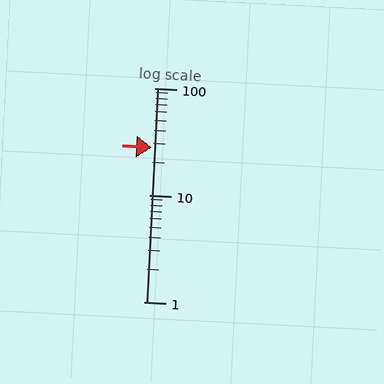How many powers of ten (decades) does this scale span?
The scale spans 2 decades, from 1 to 100.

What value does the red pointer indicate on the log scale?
The pointer indicates approximately 28.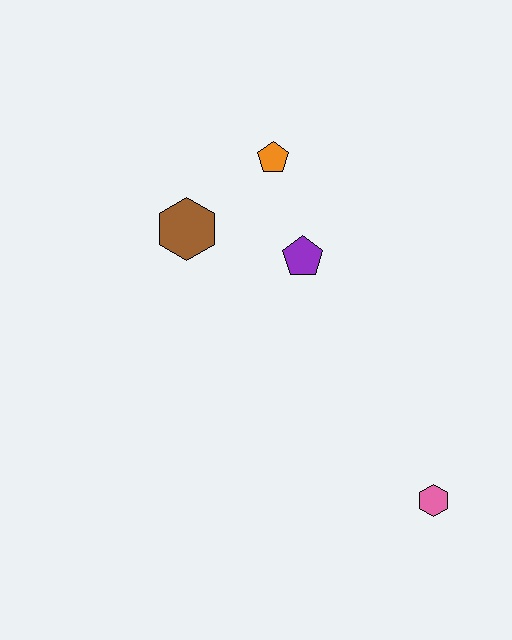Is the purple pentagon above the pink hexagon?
Yes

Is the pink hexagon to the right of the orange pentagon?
Yes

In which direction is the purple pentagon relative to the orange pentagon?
The purple pentagon is below the orange pentagon.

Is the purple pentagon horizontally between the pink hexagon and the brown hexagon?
Yes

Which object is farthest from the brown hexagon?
The pink hexagon is farthest from the brown hexagon.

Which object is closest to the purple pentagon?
The orange pentagon is closest to the purple pentagon.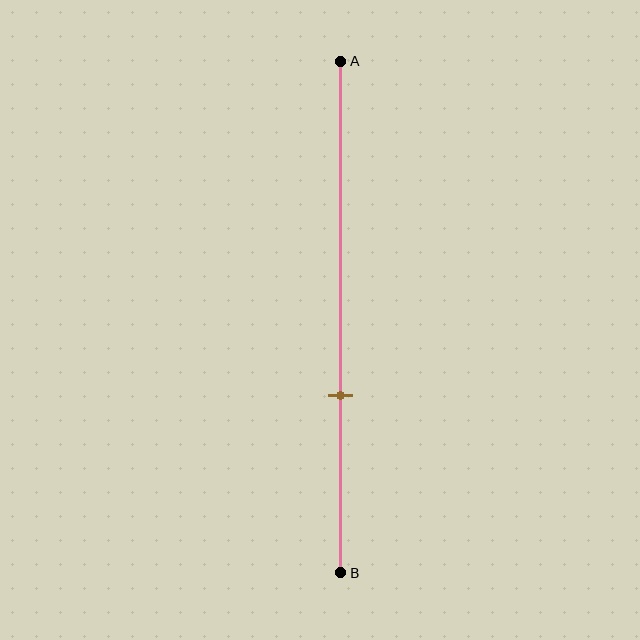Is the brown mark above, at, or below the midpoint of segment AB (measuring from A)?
The brown mark is below the midpoint of segment AB.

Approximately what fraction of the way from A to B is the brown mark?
The brown mark is approximately 65% of the way from A to B.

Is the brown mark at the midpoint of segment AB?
No, the mark is at about 65% from A, not at the 50% midpoint.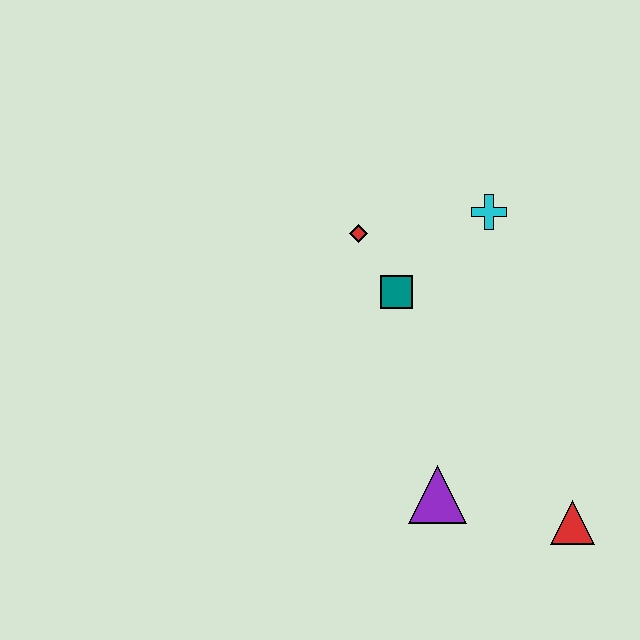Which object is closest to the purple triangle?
The red triangle is closest to the purple triangle.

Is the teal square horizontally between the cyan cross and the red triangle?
No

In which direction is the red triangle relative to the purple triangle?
The red triangle is to the right of the purple triangle.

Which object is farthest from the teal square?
The red triangle is farthest from the teal square.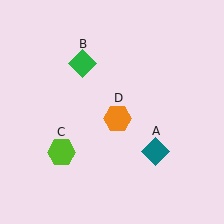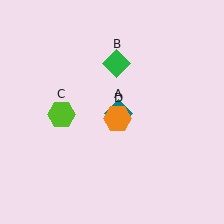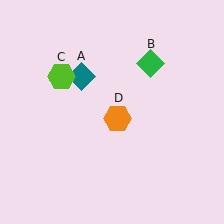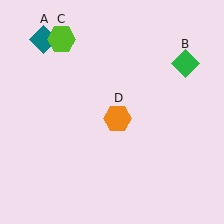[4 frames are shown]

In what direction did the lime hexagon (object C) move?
The lime hexagon (object C) moved up.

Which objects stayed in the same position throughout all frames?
Orange hexagon (object D) remained stationary.